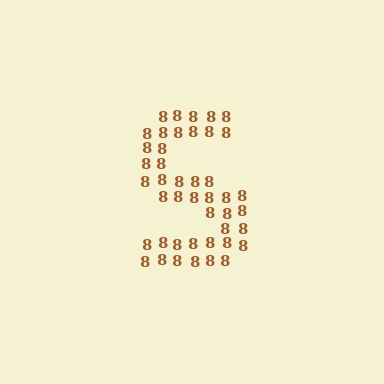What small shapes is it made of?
It is made of small digit 8's.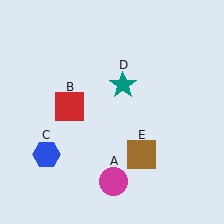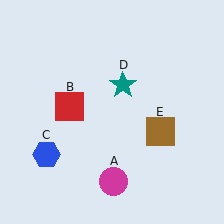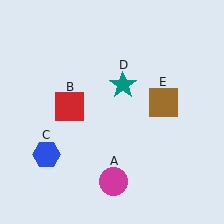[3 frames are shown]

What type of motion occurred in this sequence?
The brown square (object E) rotated counterclockwise around the center of the scene.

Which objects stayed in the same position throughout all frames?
Magenta circle (object A) and red square (object B) and blue hexagon (object C) and teal star (object D) remained stationary.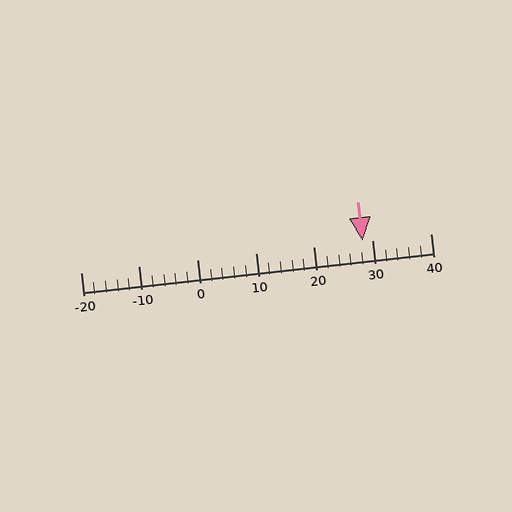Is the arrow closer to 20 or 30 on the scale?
The arrow is closer to 30.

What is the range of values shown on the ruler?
The ruler shows values from -20 to 40.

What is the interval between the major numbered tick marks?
The major tick marks are spaced 10 units apart.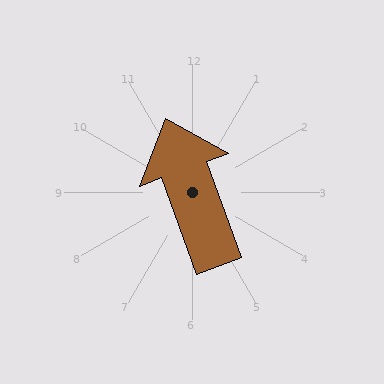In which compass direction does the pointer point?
North.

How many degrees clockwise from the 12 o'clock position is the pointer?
Approximately 340 degrees.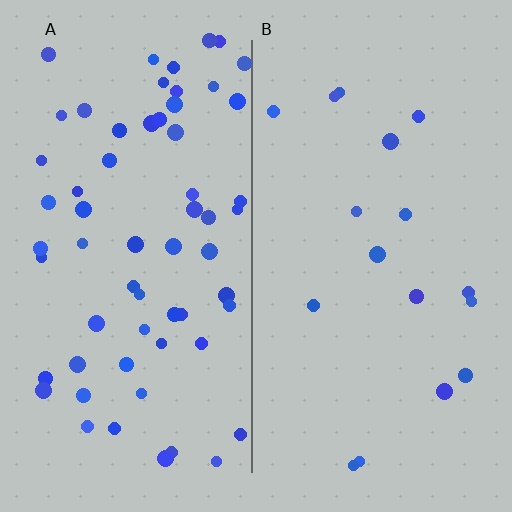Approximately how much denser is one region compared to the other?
Approximately 3.6× — region A over region B.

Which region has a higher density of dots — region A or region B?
A (the left).